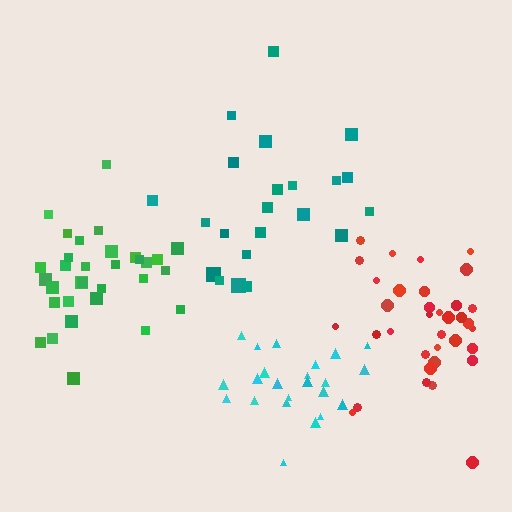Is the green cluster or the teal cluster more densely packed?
Green.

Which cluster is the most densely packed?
Green.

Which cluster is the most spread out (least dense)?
Teal.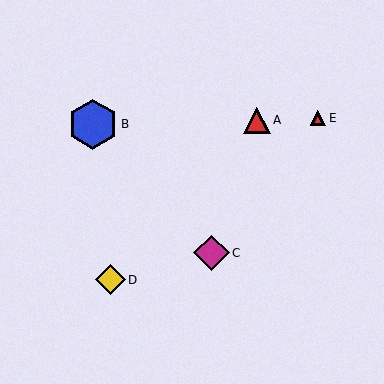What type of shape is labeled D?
Shape D is a yellow diamond.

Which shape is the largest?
The blue hexagon (labeled B) is the largest.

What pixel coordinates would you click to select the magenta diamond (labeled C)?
Click at (212, 253) to select the magenta diamond C.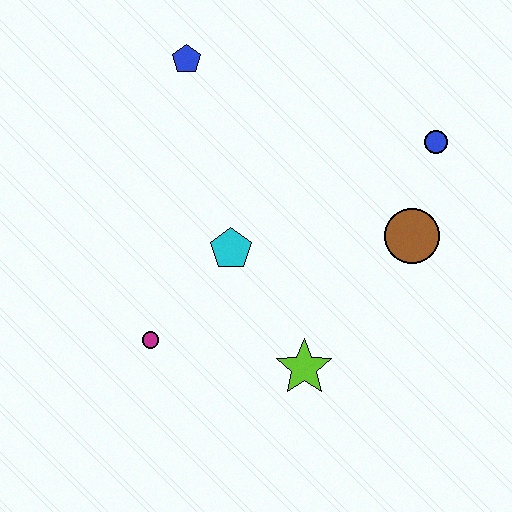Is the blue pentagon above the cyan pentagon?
Yes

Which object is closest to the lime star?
The cyan pentagon is closest to the lime star.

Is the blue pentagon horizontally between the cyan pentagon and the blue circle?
No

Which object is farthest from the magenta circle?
The blue circle is farthest from the magenta circle.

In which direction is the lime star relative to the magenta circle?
The lime star is to the right of the magenta circle.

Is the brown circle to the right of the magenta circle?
Yes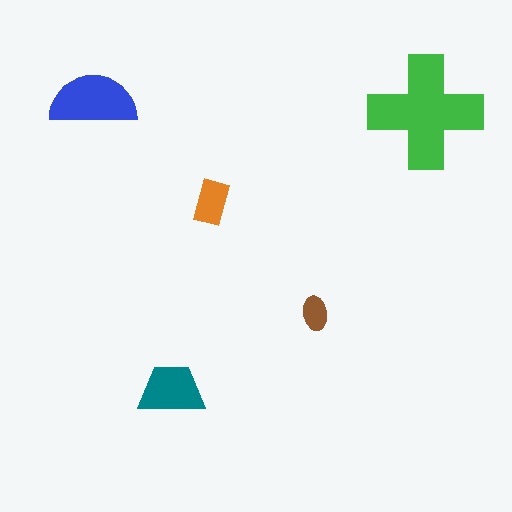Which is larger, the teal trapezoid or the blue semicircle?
The blue semicircle.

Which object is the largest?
The green cross.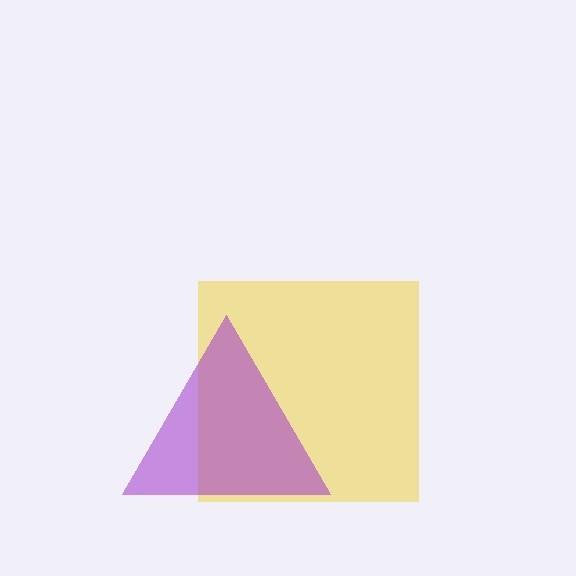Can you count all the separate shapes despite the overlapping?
Yes, there are 2 separate shapes.